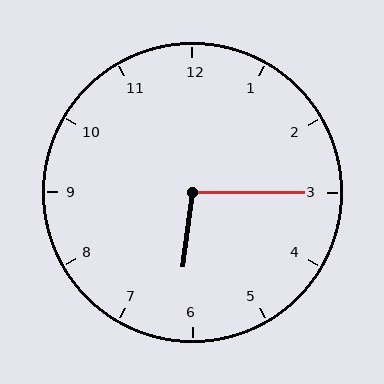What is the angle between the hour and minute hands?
Approximately 98 degrees.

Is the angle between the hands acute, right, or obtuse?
It is obtuse.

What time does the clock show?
6:15.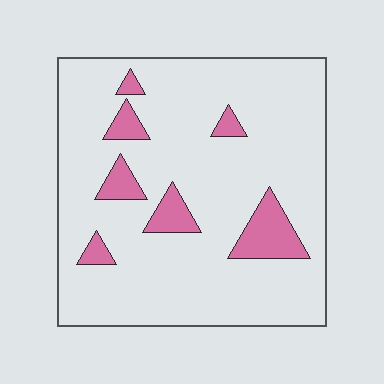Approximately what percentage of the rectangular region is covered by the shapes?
Approximately 10%.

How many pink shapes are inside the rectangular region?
7.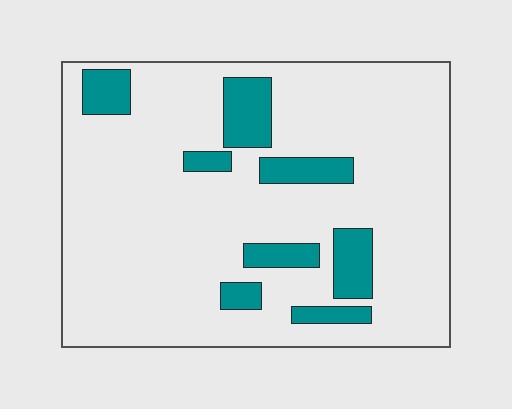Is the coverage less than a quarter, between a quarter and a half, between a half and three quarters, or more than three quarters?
Less than a quarter.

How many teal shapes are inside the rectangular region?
8.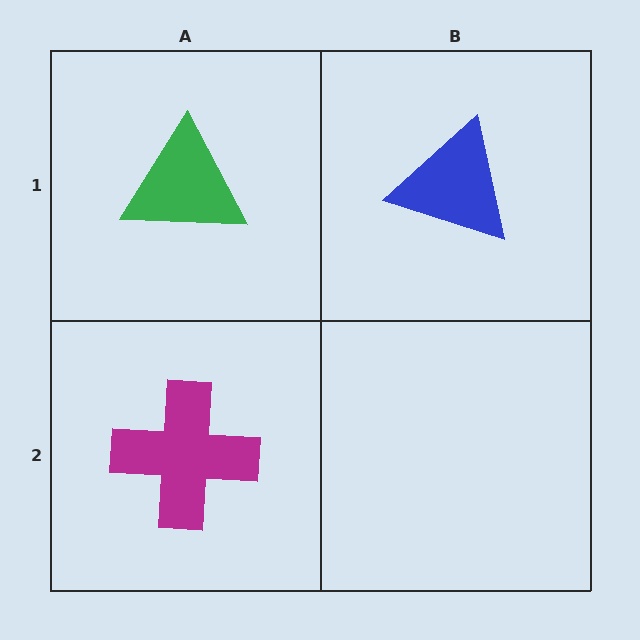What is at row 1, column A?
A green triangle.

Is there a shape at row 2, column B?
No, that cell is empty.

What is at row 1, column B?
A blue triangle.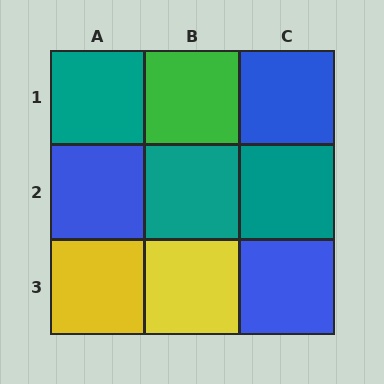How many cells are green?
1 cell is green.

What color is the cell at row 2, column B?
Teal.